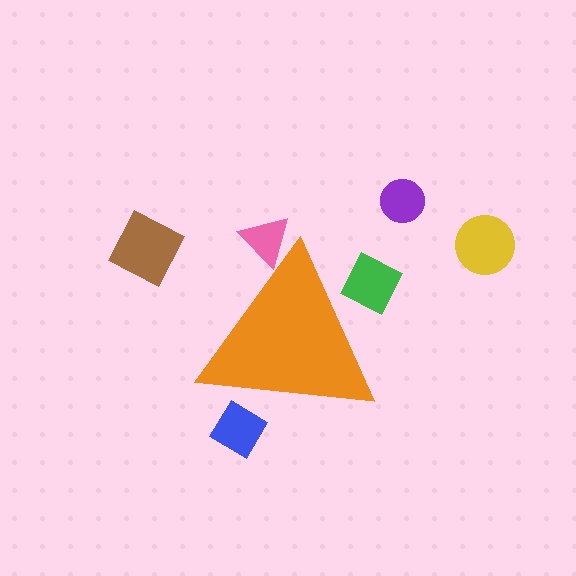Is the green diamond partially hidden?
Yes, the green diamond is partially hidden behind the orange triangle.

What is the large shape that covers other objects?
An orange triangle.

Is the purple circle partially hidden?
No, the purple circle is fully visible.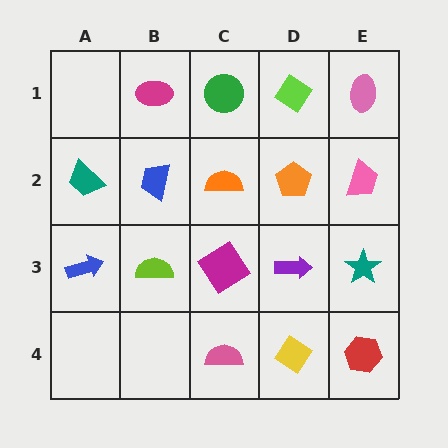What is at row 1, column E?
A pink ellipse.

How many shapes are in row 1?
4 shapes.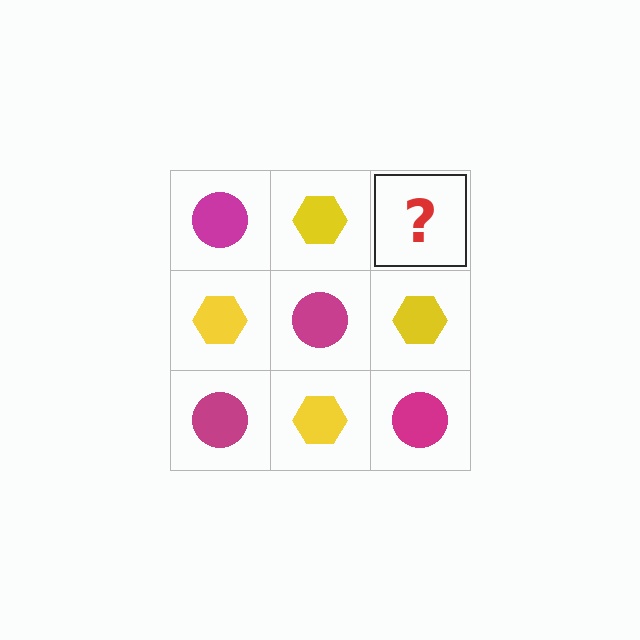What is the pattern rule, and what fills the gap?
The rule is that it alternates magenta circle and yellow hexagon in a checkerboard pattern. The gap should be filled with a magenta circle.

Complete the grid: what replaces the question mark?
The question mark should be replaced with a magenta circle.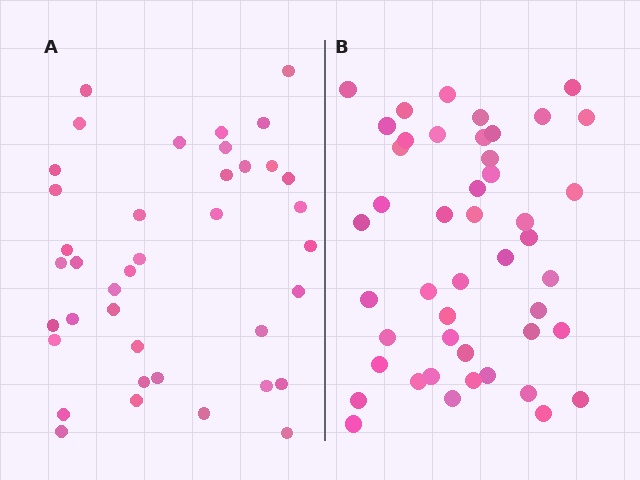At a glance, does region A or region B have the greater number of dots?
Region B (the right region) has more dots.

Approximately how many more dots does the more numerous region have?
Region B has roughly 8 or so more dots than region A.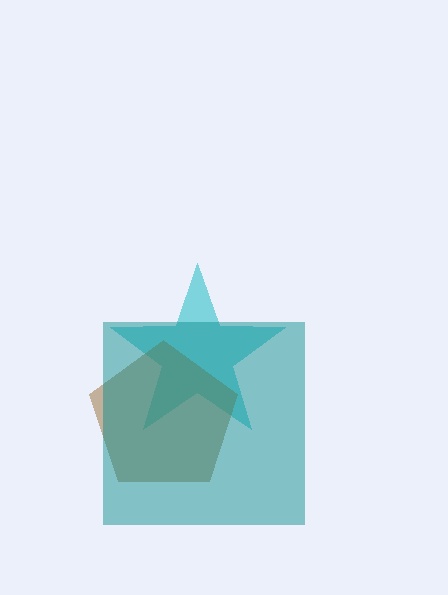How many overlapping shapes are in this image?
There are 3 overlapping shapes in the image.